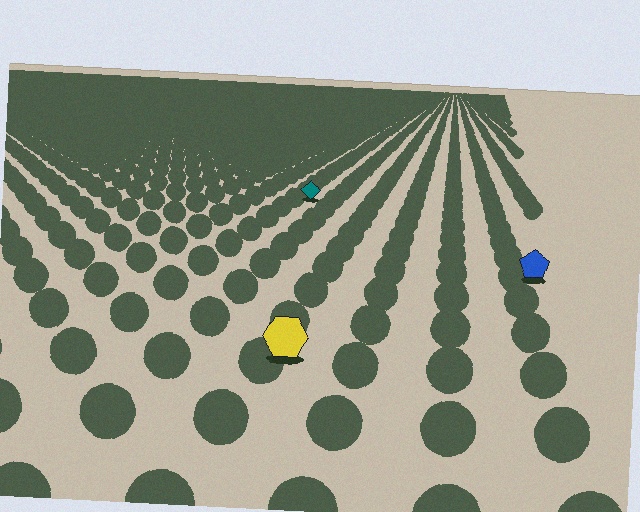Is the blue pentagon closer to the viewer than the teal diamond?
Yes. The blue pentagon is closer — you can tell from the texture gradient: the ground texture is coarser near it.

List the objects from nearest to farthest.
From nearest to farthest: the yellow hexagon, the blue pentagon, the teal diamond.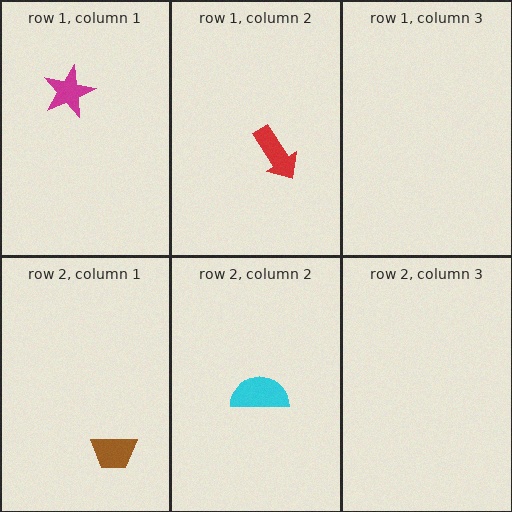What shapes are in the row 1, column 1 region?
The magenta star.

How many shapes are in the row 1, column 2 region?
1.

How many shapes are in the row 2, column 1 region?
1.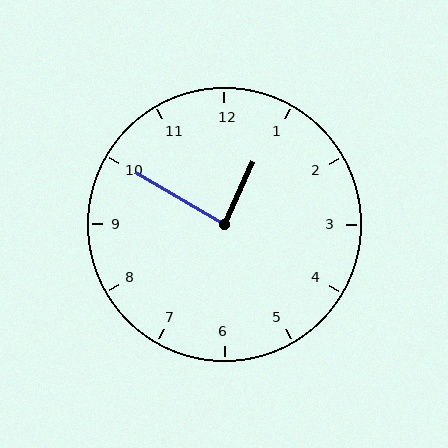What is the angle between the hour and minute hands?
Approximately 85 degrees.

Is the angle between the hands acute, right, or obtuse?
It is right.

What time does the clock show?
12:50.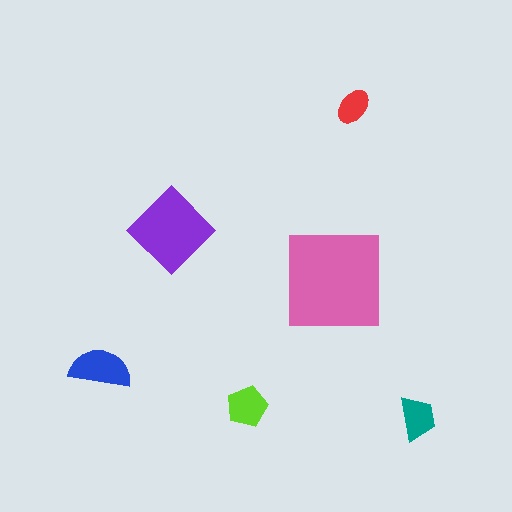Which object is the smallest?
The red ellipse.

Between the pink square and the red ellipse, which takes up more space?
The pink square.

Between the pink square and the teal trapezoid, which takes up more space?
The pink square.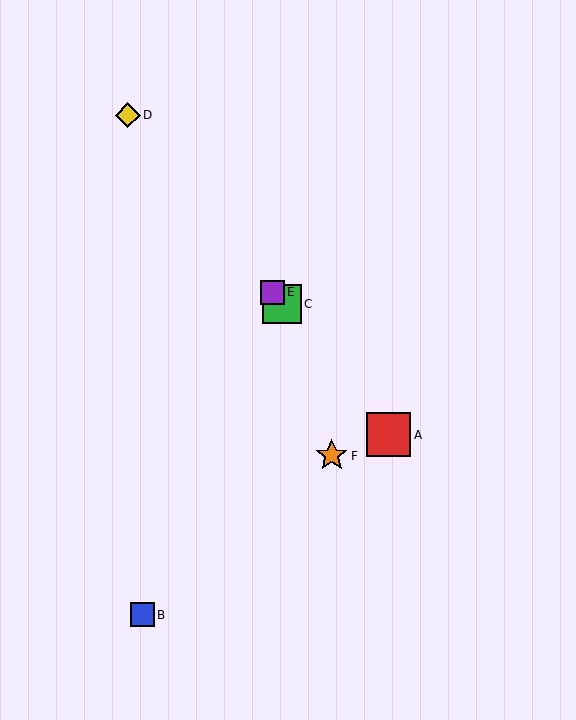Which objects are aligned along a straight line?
Objects A, C, D, E are aligned along a straight line.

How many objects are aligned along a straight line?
4 objects (A, C, D, E) are aligned along a straight line.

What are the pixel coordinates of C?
Object C is at (282, 304).